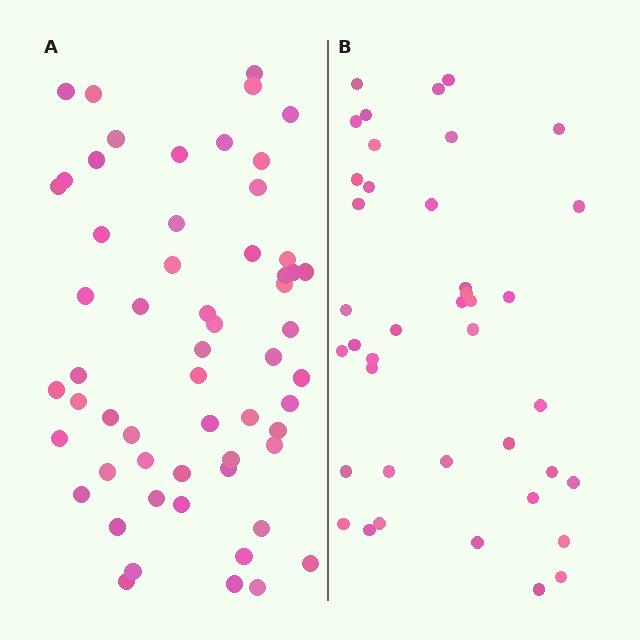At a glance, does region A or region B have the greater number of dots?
Region A (the left region) has more dots.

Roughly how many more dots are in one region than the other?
Region A has approximately 20 more dots than region B.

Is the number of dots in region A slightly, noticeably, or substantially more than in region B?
Region A has substantially more. The ratio is roughly 1.4 to 1.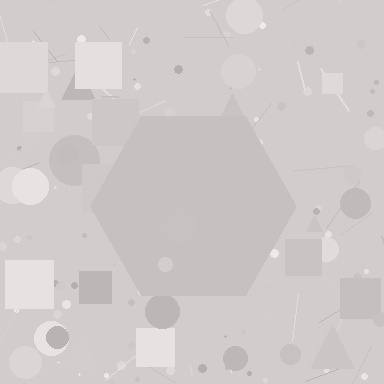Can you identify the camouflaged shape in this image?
The camouflaged shape is a hexagon.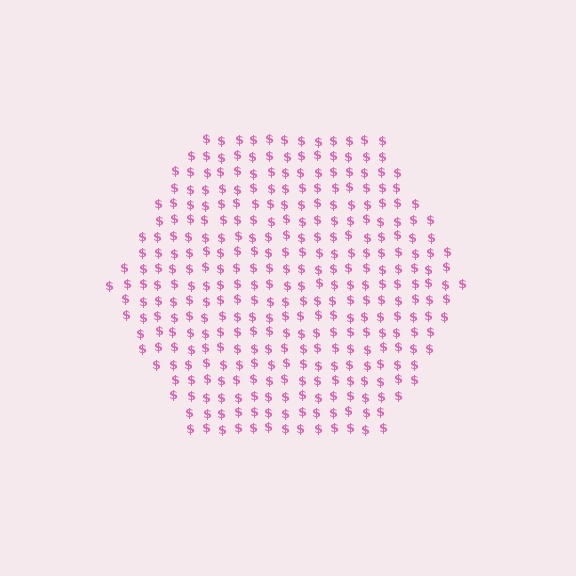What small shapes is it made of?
It is made of small dollar signs.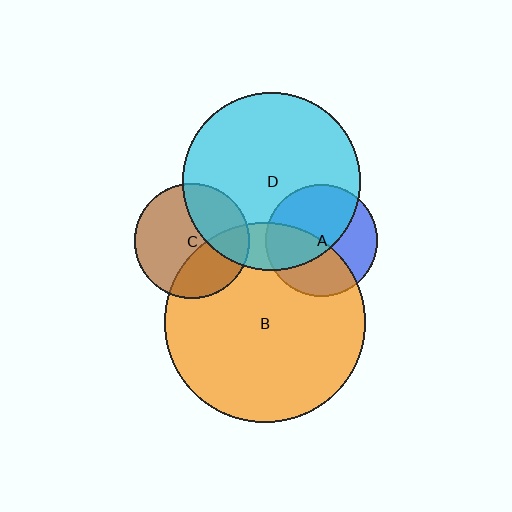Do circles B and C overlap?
Yes.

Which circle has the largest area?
Circle B (orange).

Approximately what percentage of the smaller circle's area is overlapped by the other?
Approximately 35%.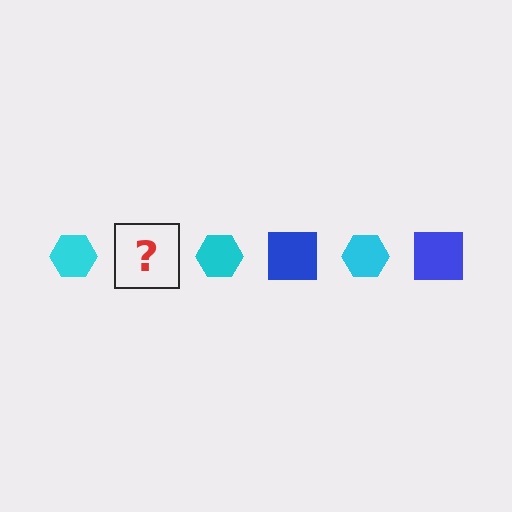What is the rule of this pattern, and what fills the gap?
The rule is that the pattern alternates between cyan hexagon and blue square. The gap should be filled with a blue square.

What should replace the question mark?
The question mark should be replaced with a blue square.